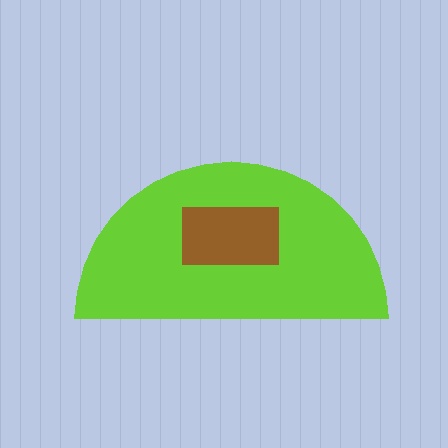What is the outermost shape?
The lime semicircle.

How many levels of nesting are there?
2.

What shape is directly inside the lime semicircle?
The brown rectangle.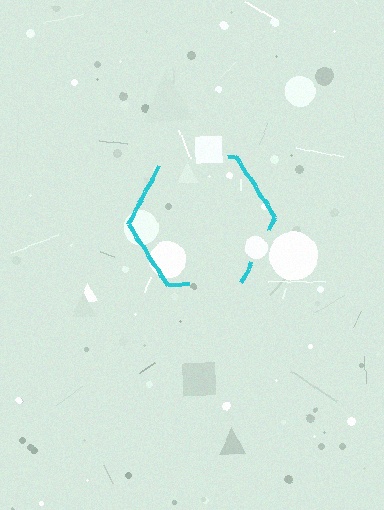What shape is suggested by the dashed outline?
The dashed outline suggests a hexagon.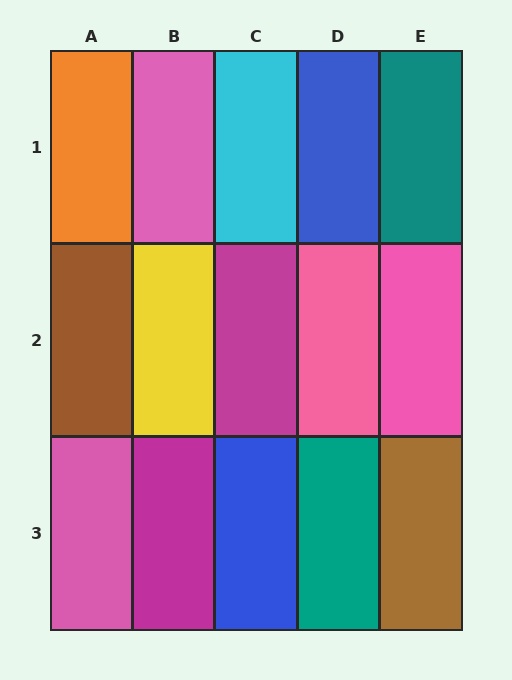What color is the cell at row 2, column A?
Brown.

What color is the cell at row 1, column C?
Cyan.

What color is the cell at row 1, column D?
Blue.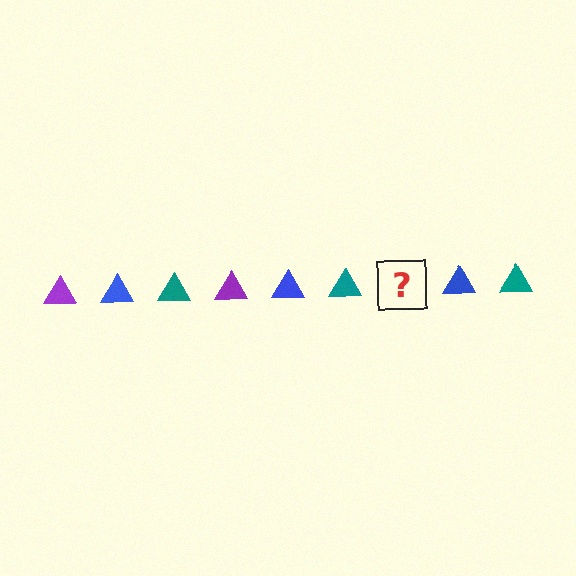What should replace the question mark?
The question mark should be replaced with a purple triangle.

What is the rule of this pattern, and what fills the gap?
The rule is that the pattern cycles through purple, blue, teal triangles. The gap should be filled with a purple triangle.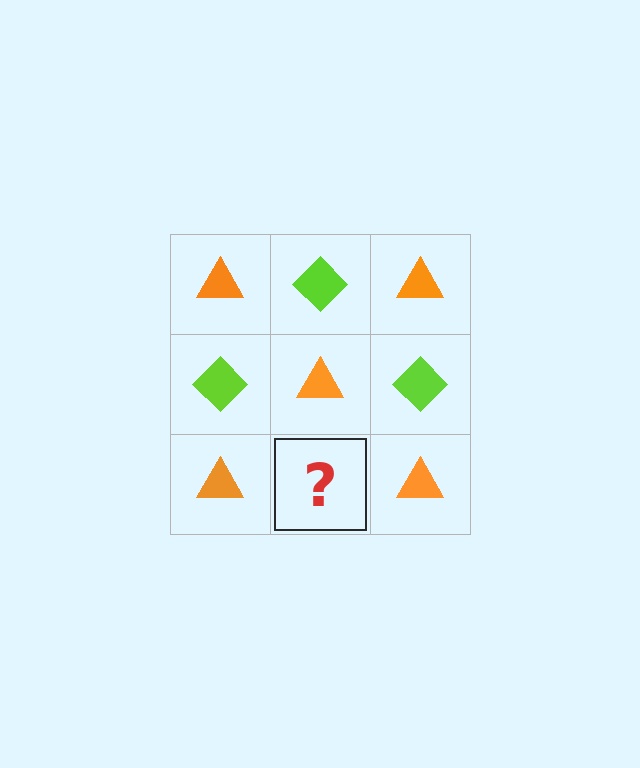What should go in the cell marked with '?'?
The missing cell should contain a lime diamond.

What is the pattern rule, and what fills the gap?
The rule is that it alternates orange triangle and lime diamond in a checkerboard pattern. The gap should be filled with a lime diamond.